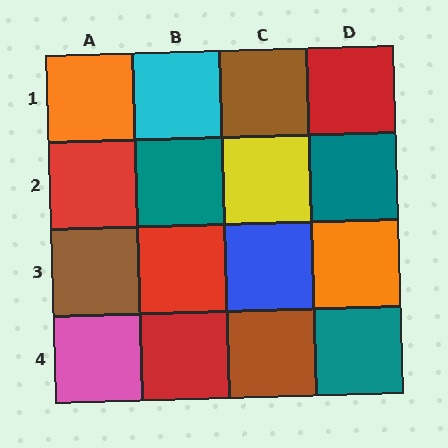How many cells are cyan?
1 cell is cyan.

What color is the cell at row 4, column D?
Teal.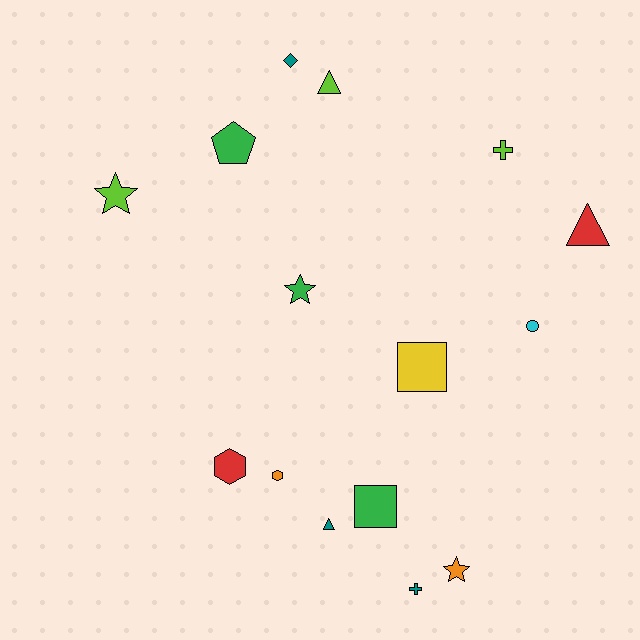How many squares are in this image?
There are 2 squares.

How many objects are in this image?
There are 15 objects.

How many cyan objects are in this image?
There is 1 cyan object.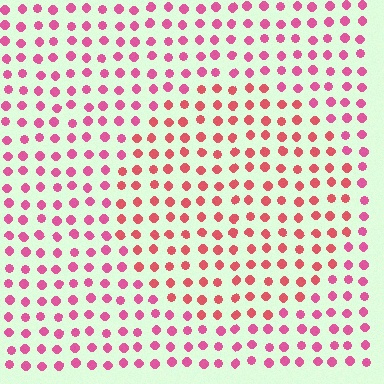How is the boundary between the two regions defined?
The boundary is defined purely by a slight shift in hue (about 25 degrees). Spacing, size, and orientation are identical on both sides.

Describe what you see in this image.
The image is filled with small pink elements in a uniform arrangement. A circle-shaped region is visible where the elements are tinted to a slightly different hue, forming a subtle color boundary.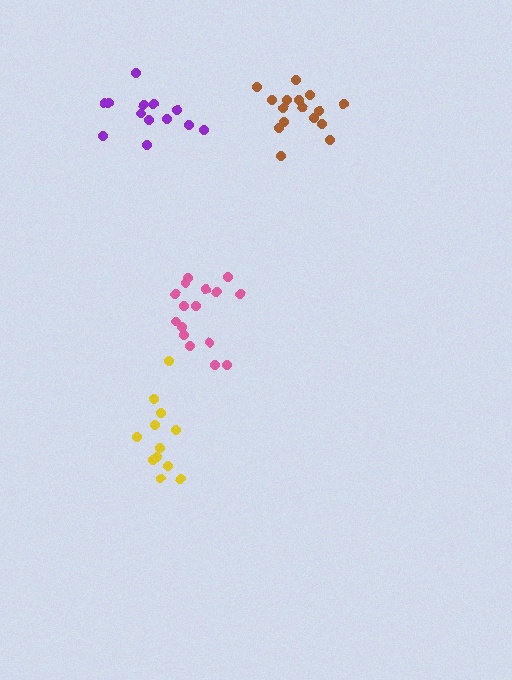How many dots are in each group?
Group 1: 12 dots, Group 2: 16 dots, Group 3: 16 dots, Group 4: 13 dots (57 total).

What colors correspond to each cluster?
The clusters are colored: yellow, pink, brown, purple.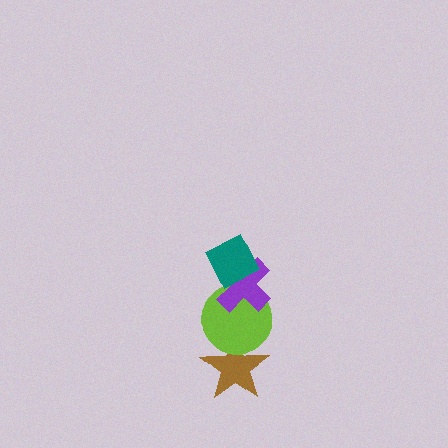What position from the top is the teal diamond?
The teal diamond is 1st from the top.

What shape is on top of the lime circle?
The purple cross is on top of the lime circle.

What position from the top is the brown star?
The brown star is 4th from the top.